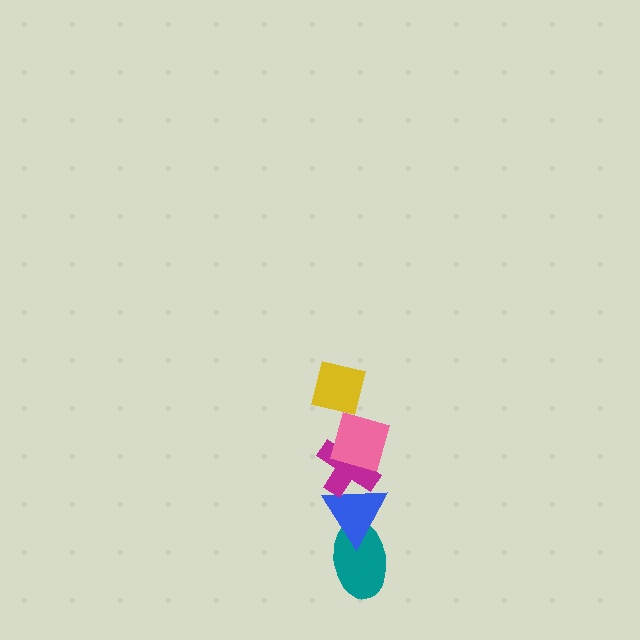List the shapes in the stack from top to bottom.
From top to bottom: the yellow square, the pink diamond, the magenta cross, the blue triangle, the teal ellipse.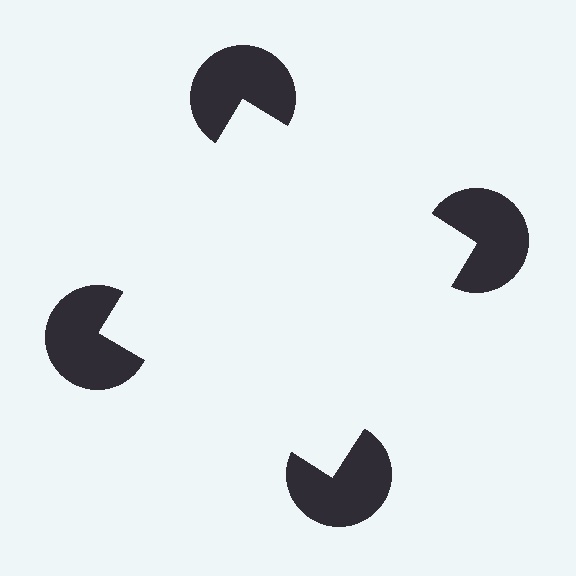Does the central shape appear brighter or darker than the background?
It typically appears slightly brighter than the background, even though no actual brightness change is drawn.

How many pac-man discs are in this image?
There are 4 — one at each vertex of the illusory square.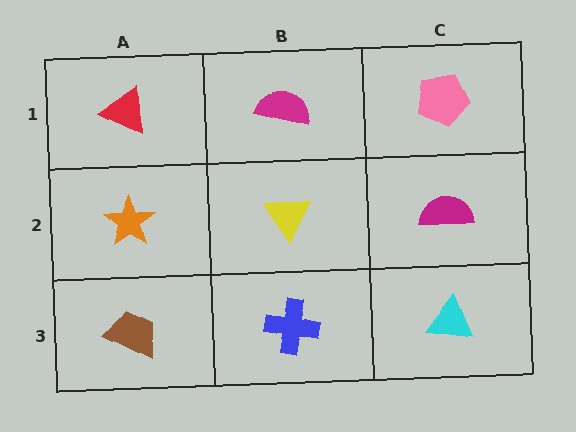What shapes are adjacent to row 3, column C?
A magenta semicircle (row 2, column C), a blue cross (row 3, column B).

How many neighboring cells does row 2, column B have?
4.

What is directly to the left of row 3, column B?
A brown trapezoid.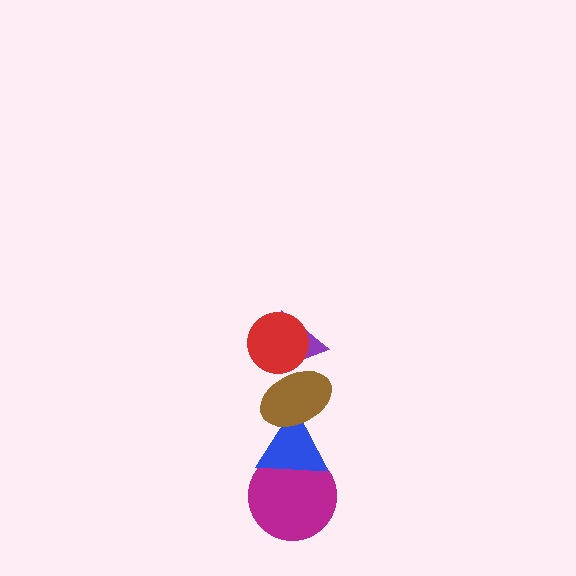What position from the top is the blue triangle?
The blue triangle is 4th from the top.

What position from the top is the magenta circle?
The magenta circle is 5th from the top.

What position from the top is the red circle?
The red circle is 1st from the top.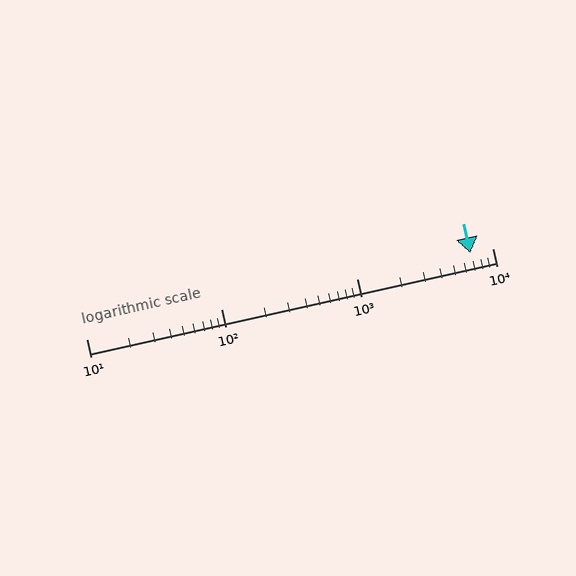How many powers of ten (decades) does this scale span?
The scale spans 3 decades, from 10 to 10000.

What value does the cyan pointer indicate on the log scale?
The pointer indicates approximately 6900.